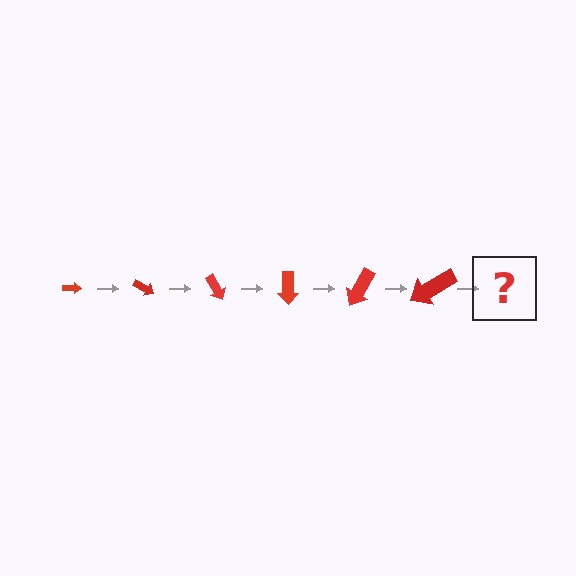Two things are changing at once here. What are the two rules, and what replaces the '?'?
The two rules are that the arrow grows larger each step and it rotates 30 degrees each step. The '?' should be an arrow, larger than the previous one and rotated 180 degrees from the start.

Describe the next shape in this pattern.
It should be an arrow, larger than the previous one and rotated 180 degrees from the start.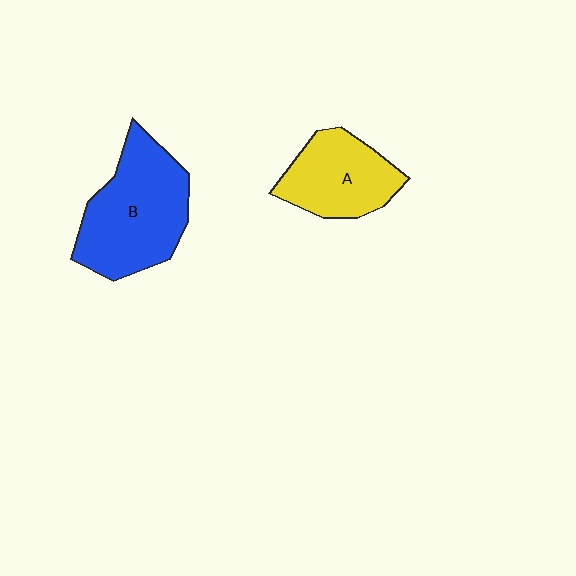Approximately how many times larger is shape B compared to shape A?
Approximately 1.5 times.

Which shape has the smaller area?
Shape A (yellow).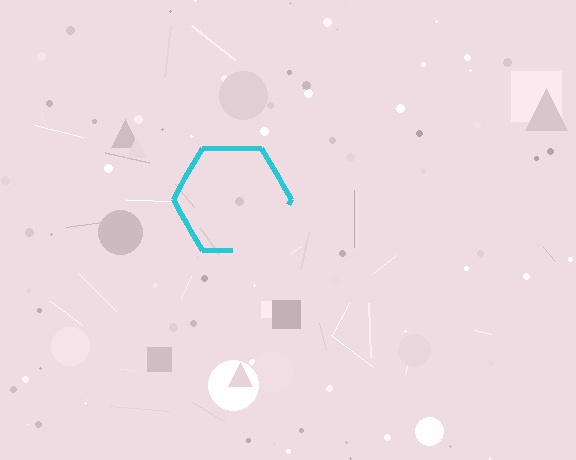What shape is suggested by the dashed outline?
The dashed outline suggests a hexagon.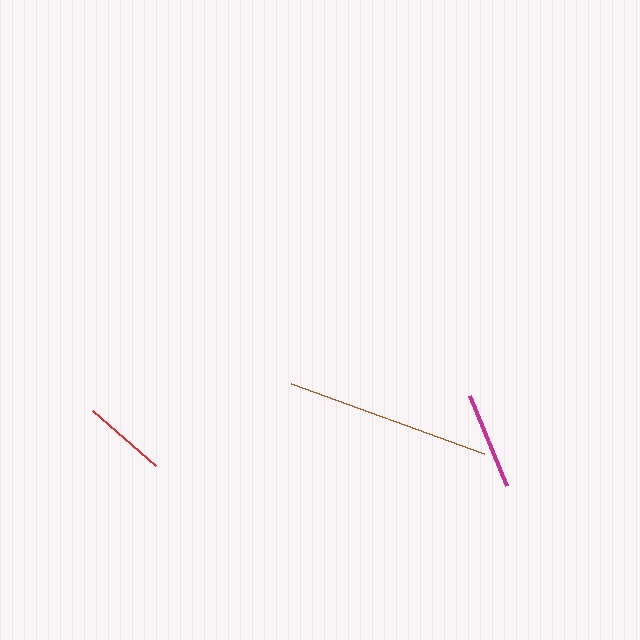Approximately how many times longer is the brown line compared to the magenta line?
The brown line is approximately 2.1 times the length of the magenta line.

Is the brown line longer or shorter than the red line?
The brown line is longer than the red line.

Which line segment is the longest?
The brown line is the longest at approximately 205 pixels.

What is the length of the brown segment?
The brown segment is approximately 205 pixels long.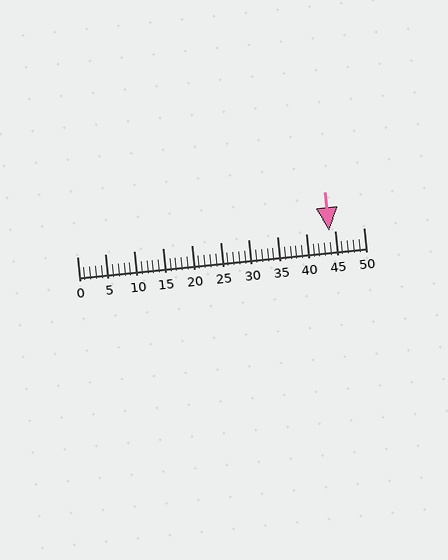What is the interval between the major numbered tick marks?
The major tick marks are spaced 5 units apart.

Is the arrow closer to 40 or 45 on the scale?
The arrow is closer to 45.